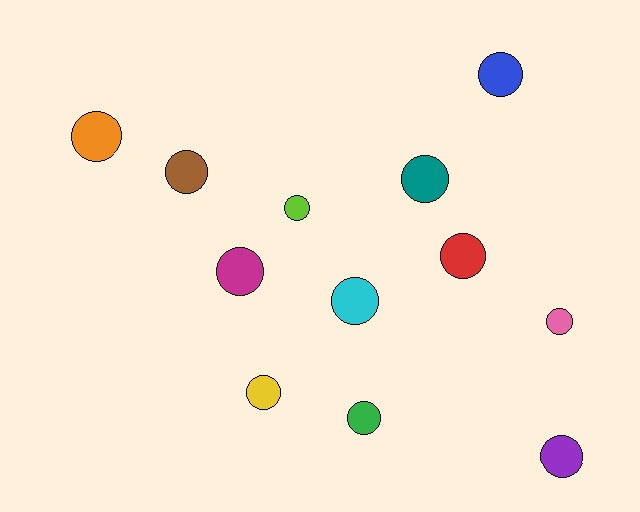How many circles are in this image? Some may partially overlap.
There are 12 circles.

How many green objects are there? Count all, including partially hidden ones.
There is 1 green object.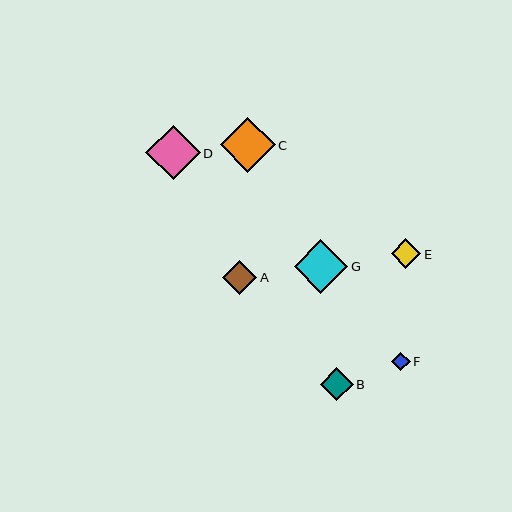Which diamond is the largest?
Diamond C is the largest with a size of approximately 55 pixels.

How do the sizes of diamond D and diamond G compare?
Diamond D and diamond G are approximately the same size.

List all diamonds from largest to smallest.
From largest to smallest: C, D, G, A, B, E, F.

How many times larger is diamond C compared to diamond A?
Diamond C is approximately 1.6 times the size of diamond A.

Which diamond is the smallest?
Diamond F is the smallest with a size of approximately 18 pixels.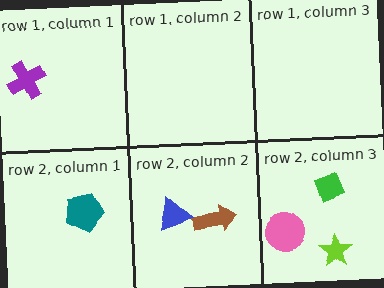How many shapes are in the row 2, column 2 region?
2.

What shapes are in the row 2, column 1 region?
The teal pentagon.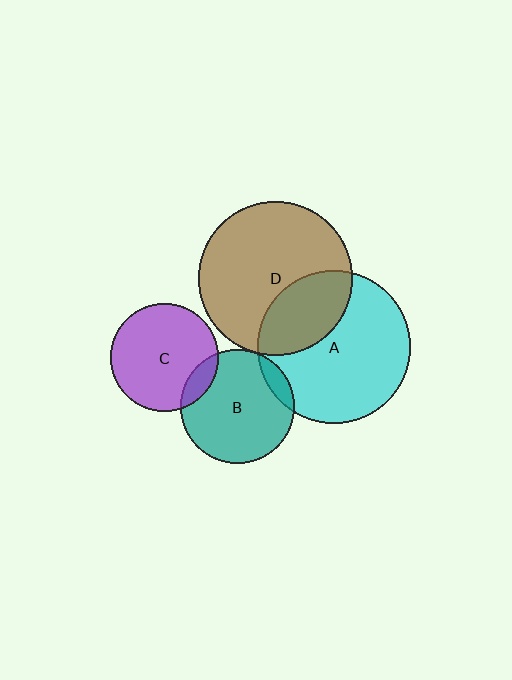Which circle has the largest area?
Circle D (brown).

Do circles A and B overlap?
Yes.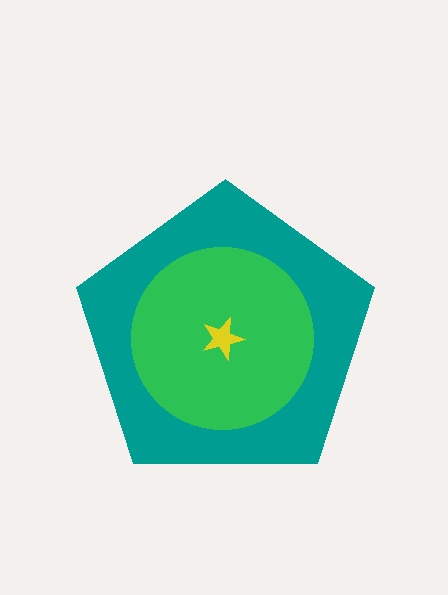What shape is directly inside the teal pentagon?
The green circle.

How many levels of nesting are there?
3.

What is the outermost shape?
The teal pentagon.